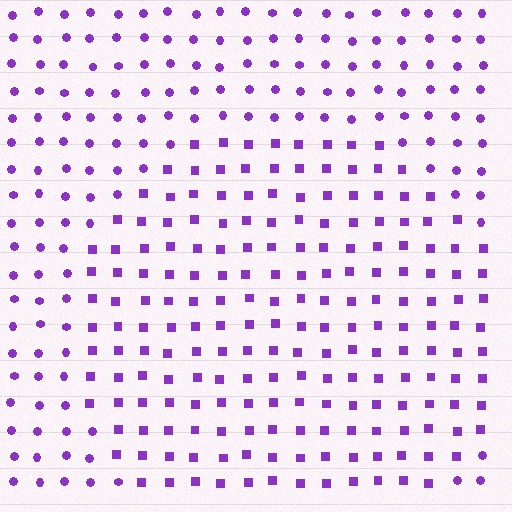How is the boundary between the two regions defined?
The boundary is defined by a change in element shape: squares inside vs. circles outside. All elements share the same color and spacing.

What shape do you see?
I see a circle.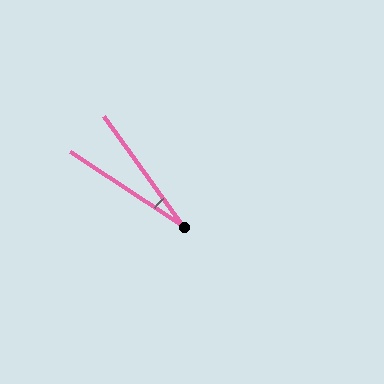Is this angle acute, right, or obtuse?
It is acute.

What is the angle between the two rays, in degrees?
Approximately 21 degrees.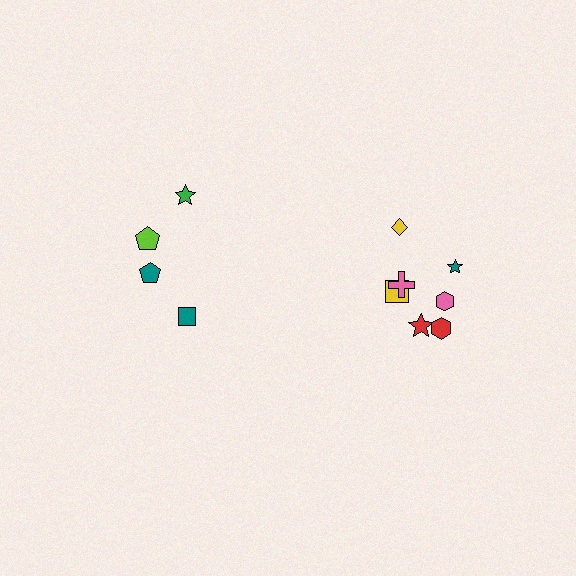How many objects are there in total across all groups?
There are 11 objects.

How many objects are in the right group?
There are 7 objects.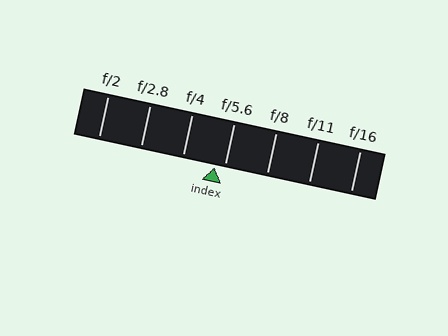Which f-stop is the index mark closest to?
The index mark is closest to f/5.6.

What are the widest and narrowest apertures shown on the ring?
The widest aperture shown is f/2 and the narrowest is f/16.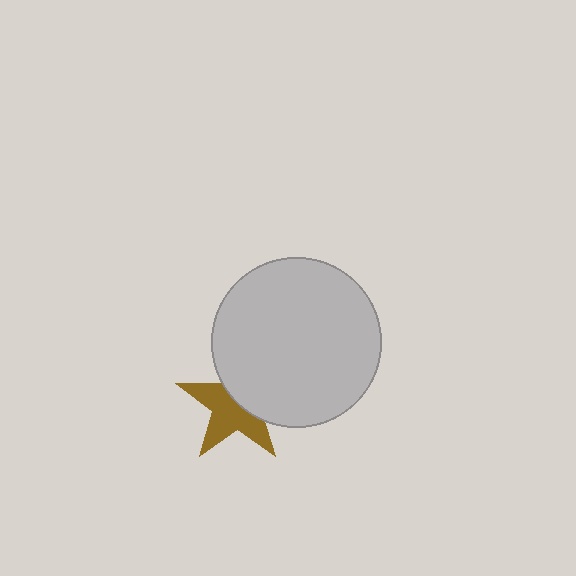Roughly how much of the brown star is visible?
About half of it is visible (roughly 56%).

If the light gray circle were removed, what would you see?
You would see the complete brown star.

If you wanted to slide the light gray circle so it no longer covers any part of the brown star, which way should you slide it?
Slide it toward the upper-right — that is the most direct way to separate the two shapes.